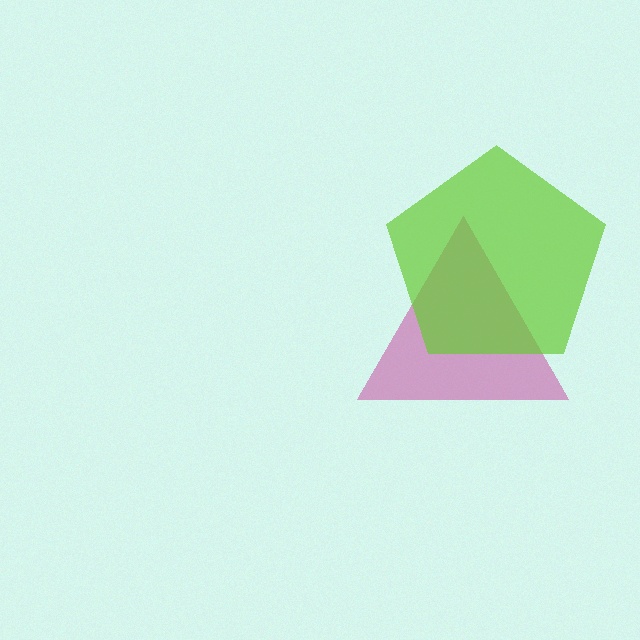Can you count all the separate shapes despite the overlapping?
Yes, there are 2 separate shapes.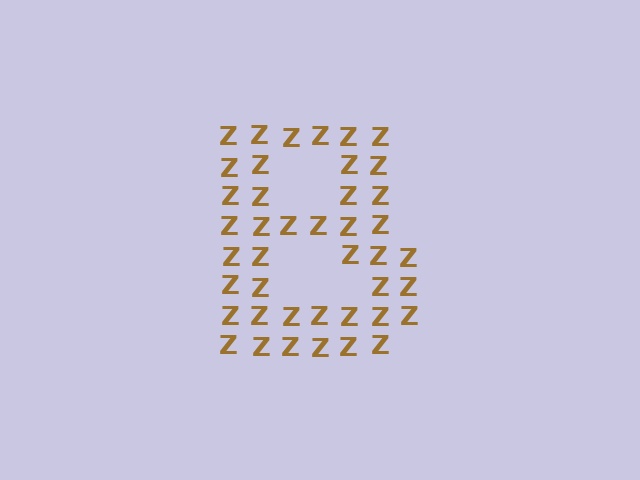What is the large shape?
The large shape is the letter B.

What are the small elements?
The small elements are letter Z's.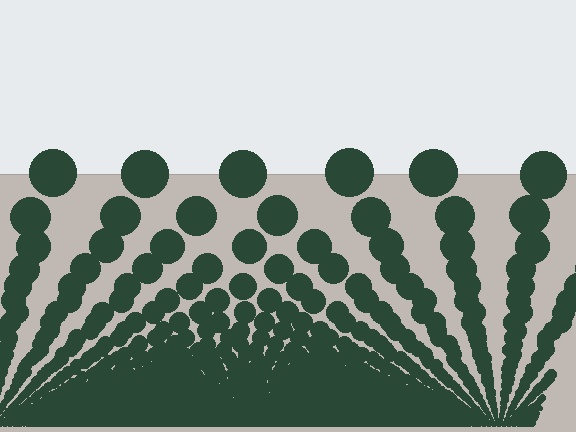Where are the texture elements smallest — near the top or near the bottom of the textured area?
Near the bottom.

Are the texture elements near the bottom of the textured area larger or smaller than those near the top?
Smaller. The gradient is inverted — elements near the bottom are smaller and denser.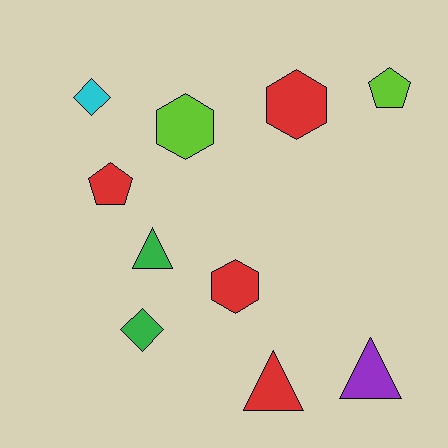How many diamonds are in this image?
There are 2 diamonds.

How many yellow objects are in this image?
There are no yellow objects.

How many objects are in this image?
There are 10 objects.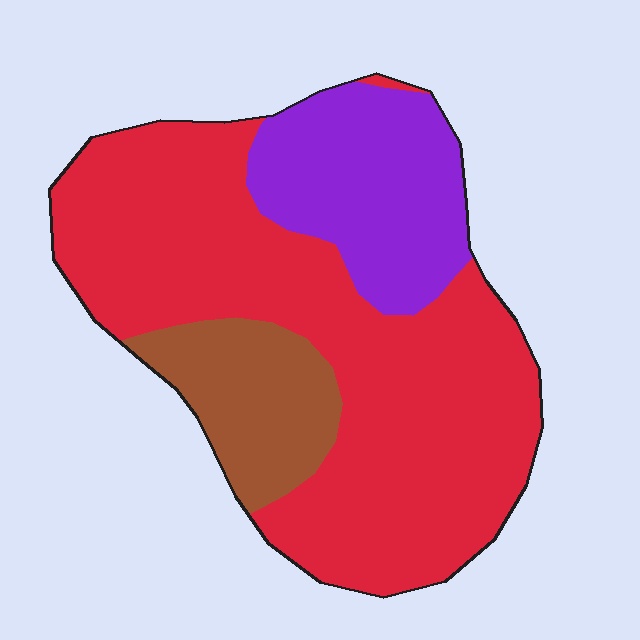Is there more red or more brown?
Red.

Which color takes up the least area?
Brown, at roughly 15%.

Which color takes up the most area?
Red, at roughly 65%.